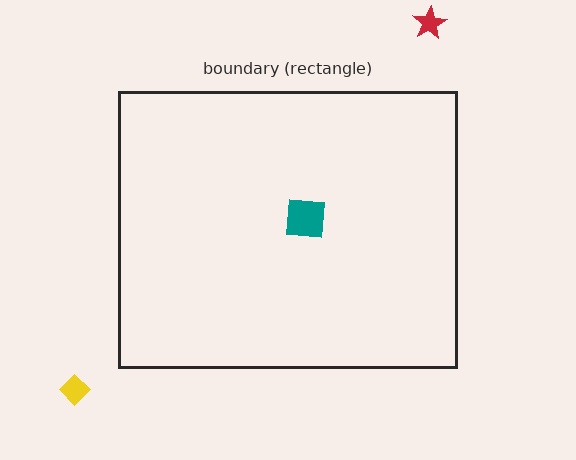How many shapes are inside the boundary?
1 inside, 2 outside.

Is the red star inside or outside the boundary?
Outside.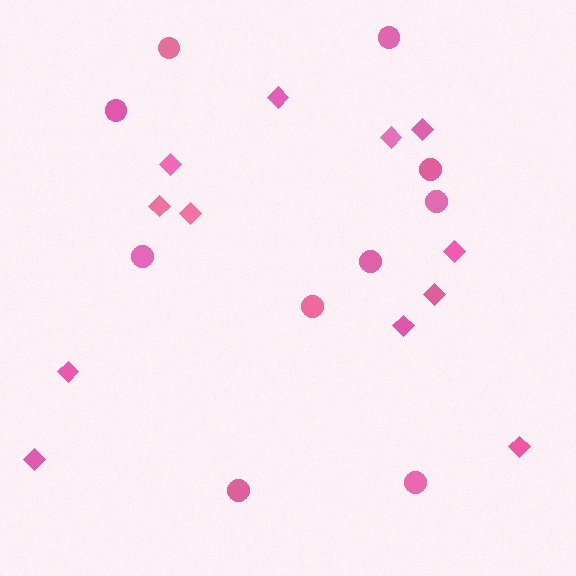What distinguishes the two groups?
There are 2 groups: one group of circles (10) and one group of diamonds (12).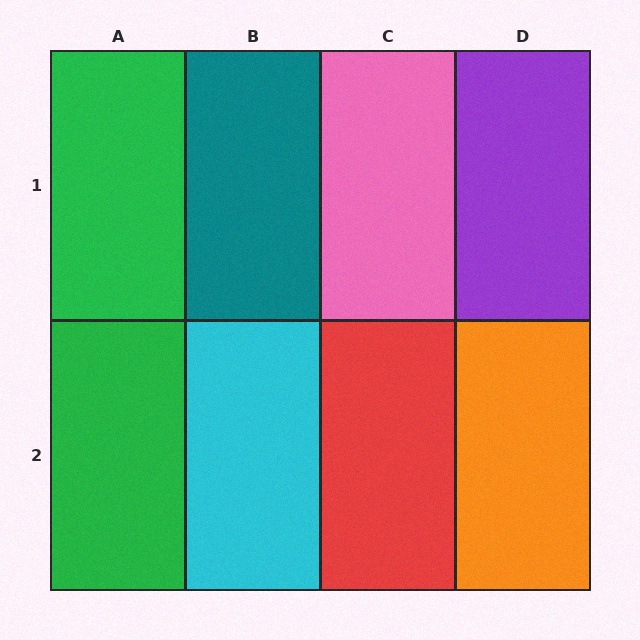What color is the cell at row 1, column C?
Pink.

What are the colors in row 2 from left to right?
Green, cyan, red, orange.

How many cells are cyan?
1 cell is cyan.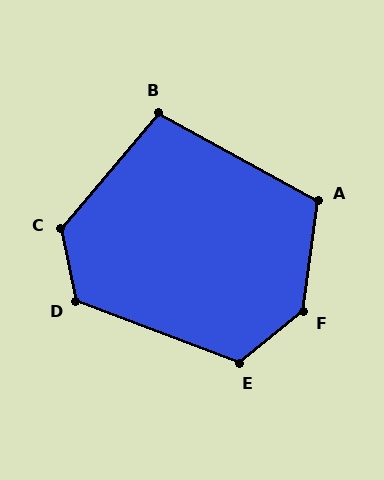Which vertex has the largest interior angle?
F, at approximately 137 degrees.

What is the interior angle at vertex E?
Approximately 120 degrees (obtuse).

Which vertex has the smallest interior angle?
B, at approximately 101 degrees.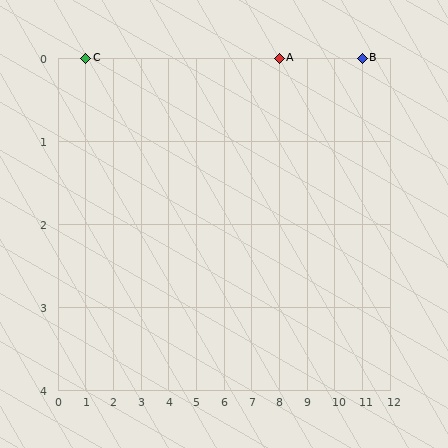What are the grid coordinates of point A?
Point A is at grid coordinates (8, 0).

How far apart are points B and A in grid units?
Points B and A are 3 columns apart.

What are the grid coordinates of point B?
Point B is at grid coordinates (11, 0).